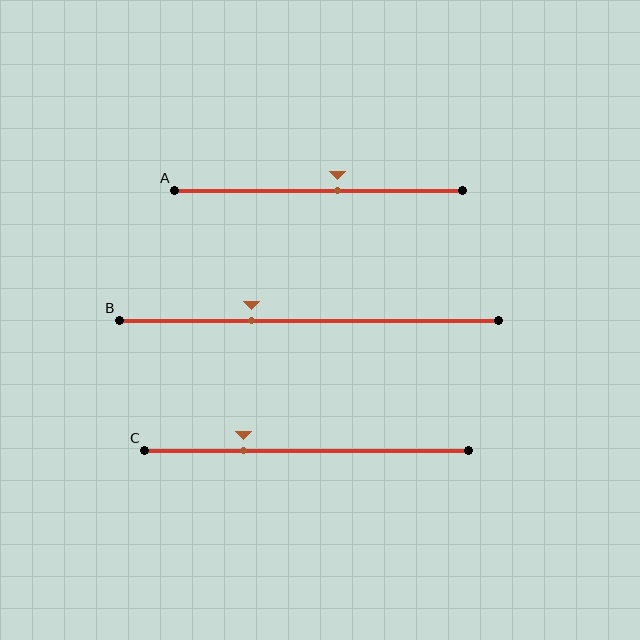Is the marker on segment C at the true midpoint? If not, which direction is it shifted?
No, the marker on segment C is shifted to the left by about 19% of the segment length.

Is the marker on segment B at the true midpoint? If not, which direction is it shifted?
No, the marker on segment B is shifted to the left by about 15% of the segment length.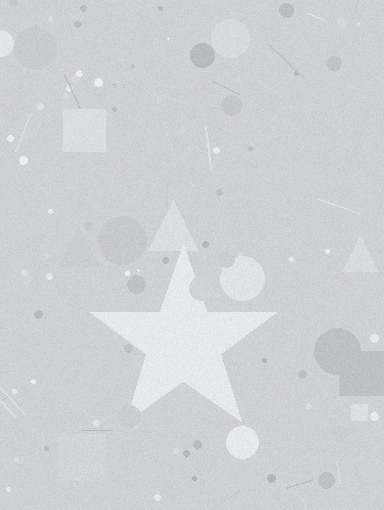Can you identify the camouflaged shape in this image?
The camouflaged shape is a star.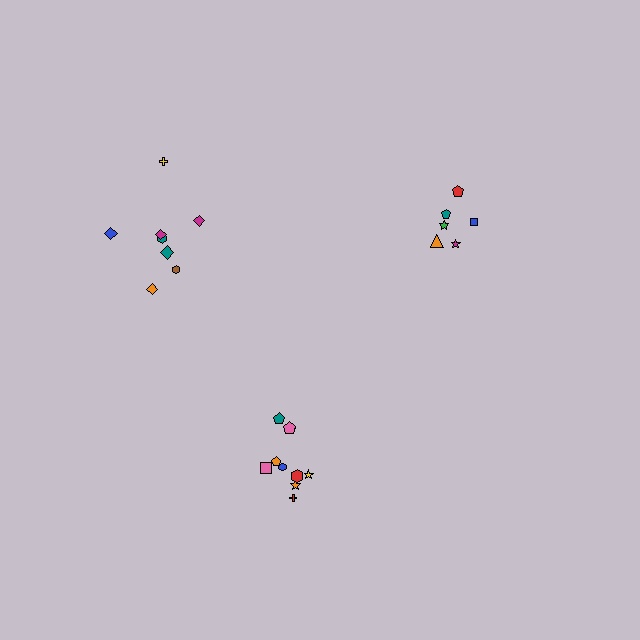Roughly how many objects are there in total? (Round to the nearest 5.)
Roughly 25 objects in total.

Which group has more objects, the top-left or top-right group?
The top-left group.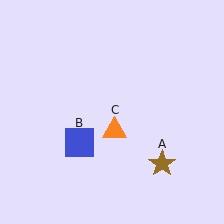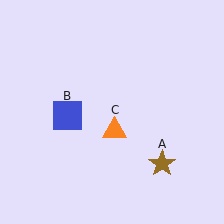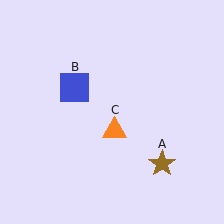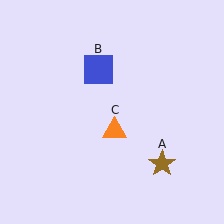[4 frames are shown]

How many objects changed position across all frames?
1 object changed position: blue square (object B).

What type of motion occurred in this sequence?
The blue square (object B) rotated clockwise around the center of the scene.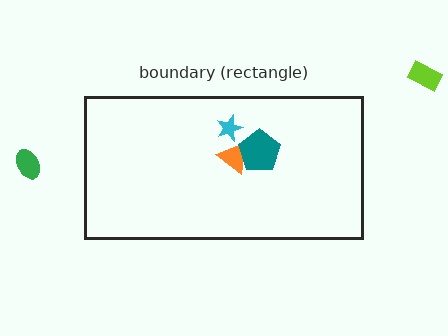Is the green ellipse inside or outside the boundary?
Outside.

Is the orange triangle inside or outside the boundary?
Inside.